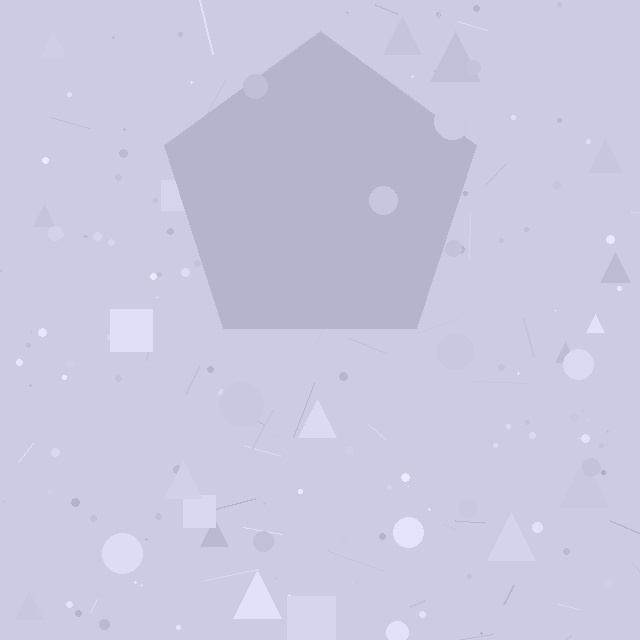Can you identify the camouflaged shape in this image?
The camouflaged shape is a pentagon.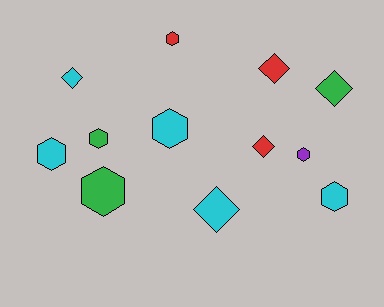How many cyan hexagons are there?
There are 3 cyan hexagons.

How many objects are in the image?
There are 12 objects.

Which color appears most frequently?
Cyan, with 5 objects.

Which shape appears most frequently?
Hexagon, with 7 objects.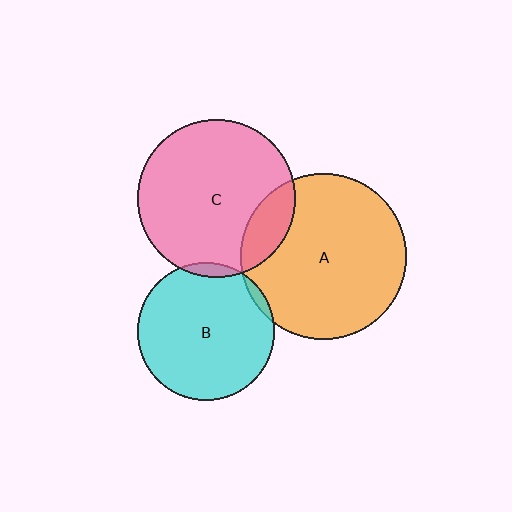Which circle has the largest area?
Circle A (orange).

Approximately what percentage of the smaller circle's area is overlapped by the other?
Approximately 5%.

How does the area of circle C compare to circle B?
Approximately 1.3 times.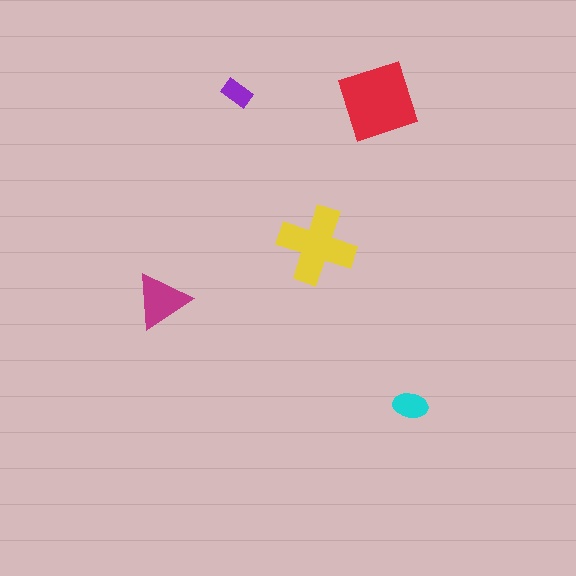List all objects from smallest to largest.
The purple rectangle, the cyan ellipse, the magenta triangle, the yellow cross, the red diamond.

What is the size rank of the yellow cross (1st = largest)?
2nd.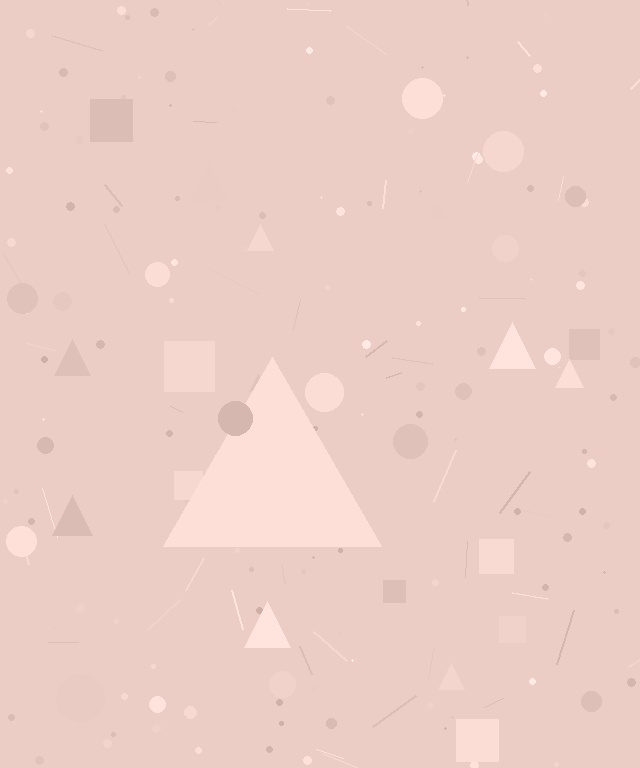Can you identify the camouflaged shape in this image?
The camouflaged shape is a triangle.